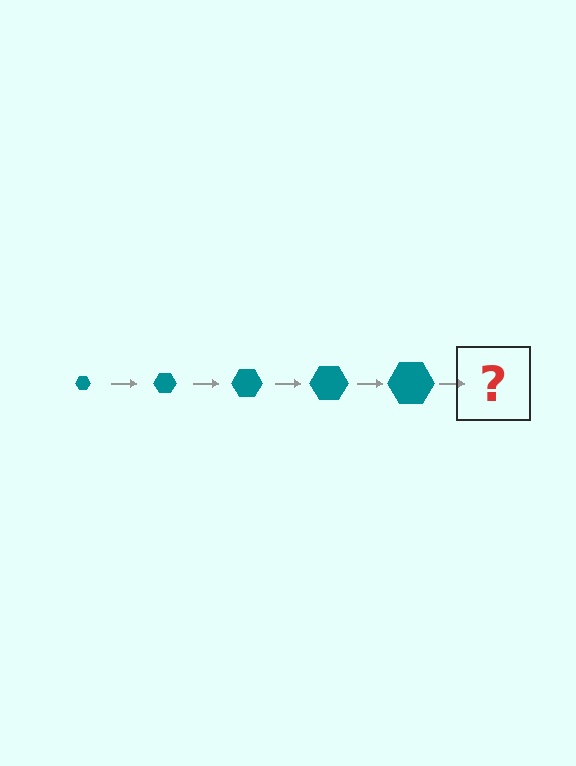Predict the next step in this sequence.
The next step is a teal hexagon, larger than the previous one.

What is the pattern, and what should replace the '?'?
The pattern is that the hexagon gets progressively larger each step. The '?' should be a teal hexagon, larger than the previous one.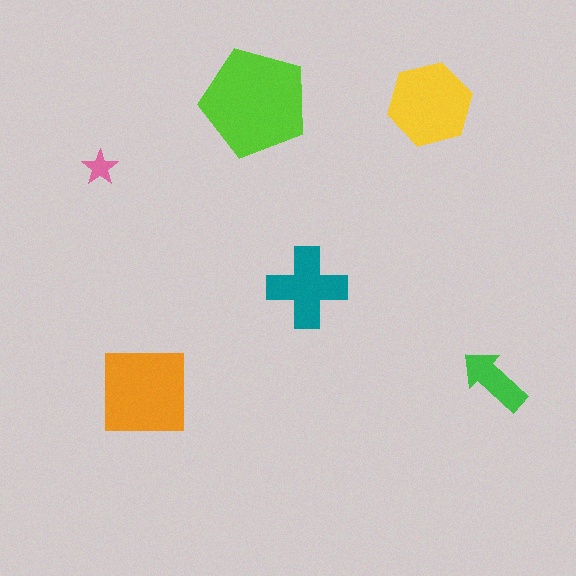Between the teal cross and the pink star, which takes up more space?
The teal cross.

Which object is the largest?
The lime pentagon.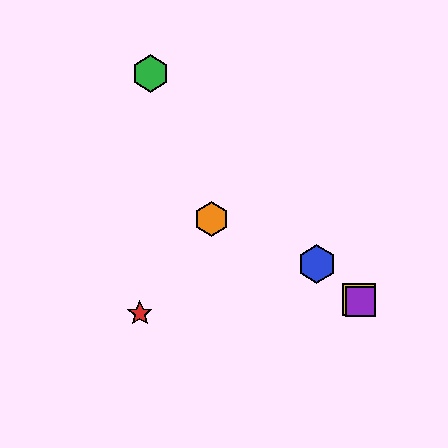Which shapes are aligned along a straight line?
The blue hexagon, the yellow square, the purple square are aligned along a straight line.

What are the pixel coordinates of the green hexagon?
The green hexagon is at (150, 74).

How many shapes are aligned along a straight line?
3 shapes (the blue hexagon, the yellow square, the purple square) are aligned along a straight line.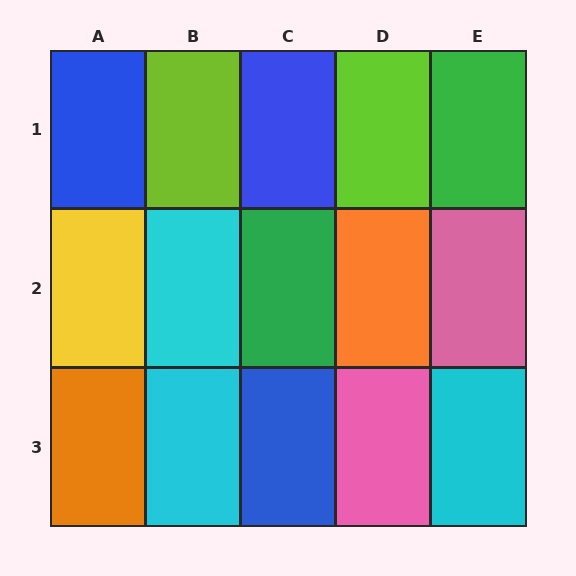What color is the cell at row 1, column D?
Lime.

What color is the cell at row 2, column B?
Cyan.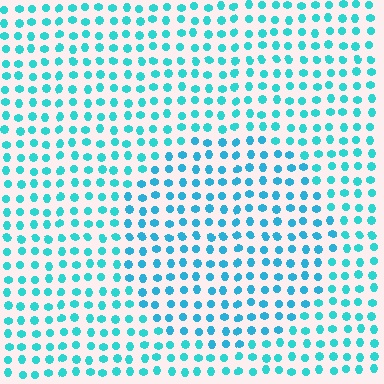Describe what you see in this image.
The image is filled with small cyan elements in a uniform arrangement. A circle-shaped region is visible where the elements are tinted to a slightly different hue, forming a subtle color boundary.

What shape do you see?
I see a circle.